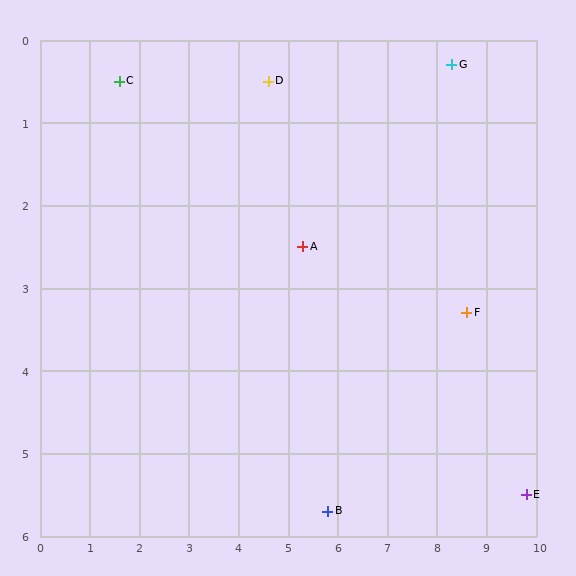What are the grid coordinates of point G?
Point G is at approximately (8.3, 0.3).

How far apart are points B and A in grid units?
Points B and A are about 3.2 grid units apart.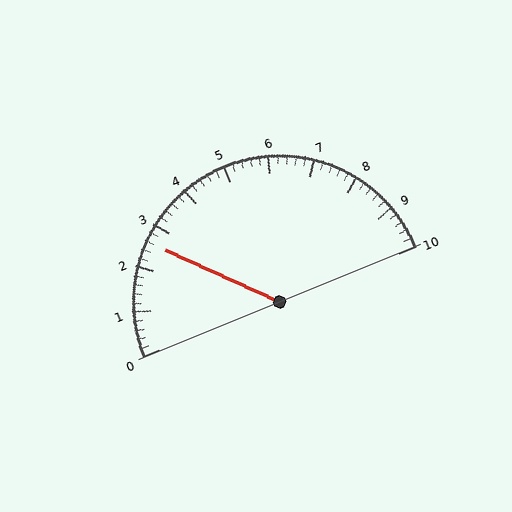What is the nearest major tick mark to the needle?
The nearest major tick mark is 3.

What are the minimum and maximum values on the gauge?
The gauge ranges from 0 to 10.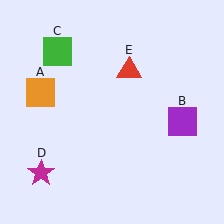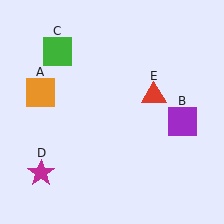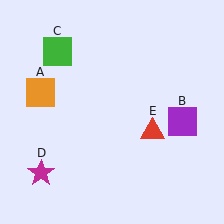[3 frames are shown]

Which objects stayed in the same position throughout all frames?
Orange square (object A) and purple square (object B) and green square (object C) and magenta star (object D) remained stationary.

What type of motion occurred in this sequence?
The red triangle (object E) rotated clockwise around the center of the scene.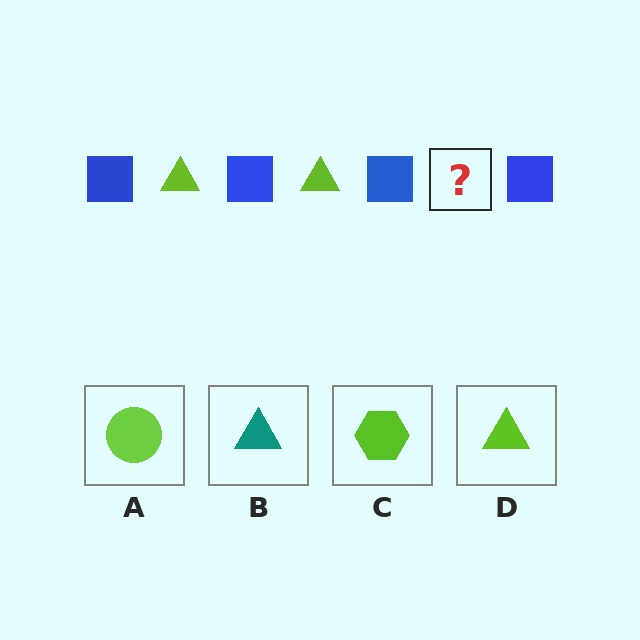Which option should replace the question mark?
Option D.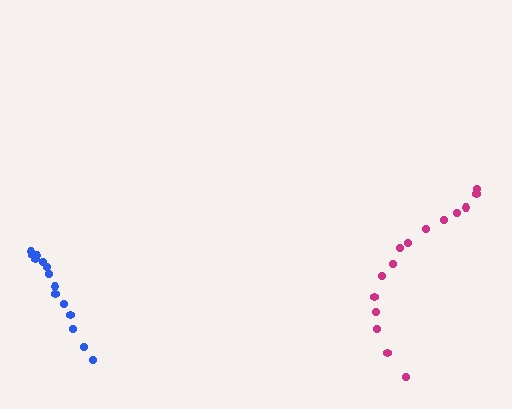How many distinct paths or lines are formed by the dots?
There are 2 distinct paths.